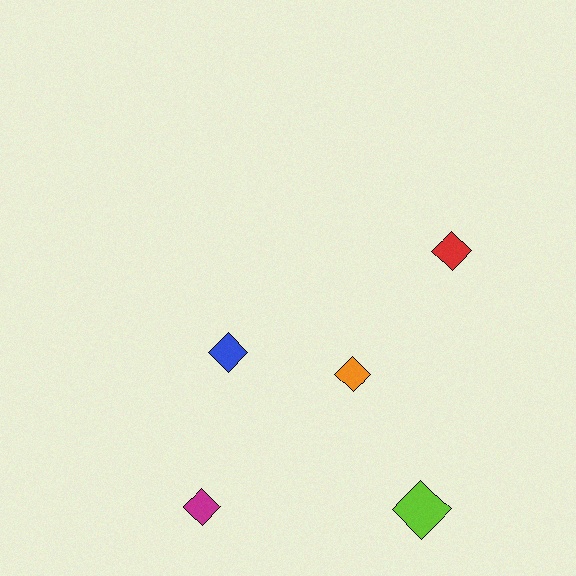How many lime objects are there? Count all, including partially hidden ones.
There is 1 lime object.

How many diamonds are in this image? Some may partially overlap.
There are 5 diamonds.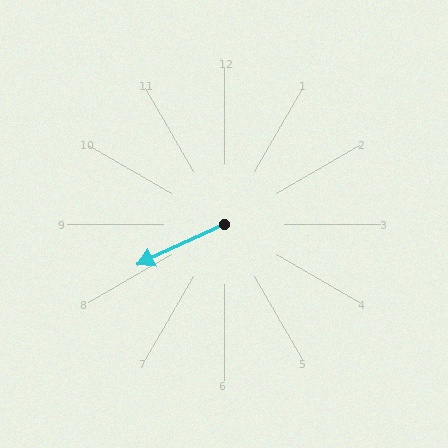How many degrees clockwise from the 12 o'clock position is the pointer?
Approximately 245 degrees.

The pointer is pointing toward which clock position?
Roughly 8 o'clock.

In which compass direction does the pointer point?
Southwest.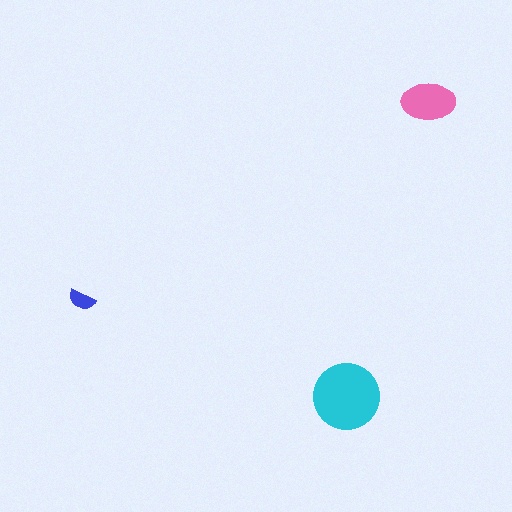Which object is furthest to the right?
The pink ellipse is rightmost.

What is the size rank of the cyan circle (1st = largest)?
1st.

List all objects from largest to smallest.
The cyan circle, the pink ellipse, the blue semicircle.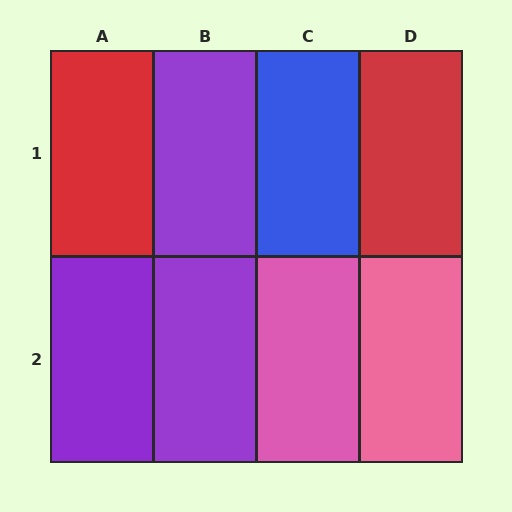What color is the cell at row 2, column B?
Purple.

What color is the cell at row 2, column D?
Pink.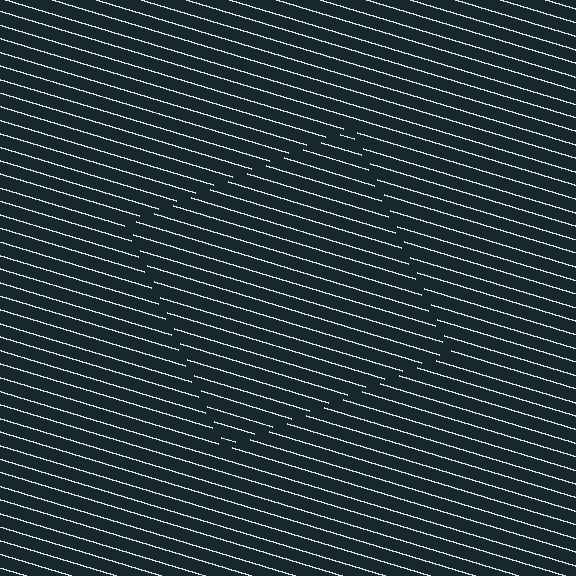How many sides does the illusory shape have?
4 sides — the line-ends trace a square.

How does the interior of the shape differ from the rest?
The interior of the shape contains the same grating, shifted by half a period — the contour is defined by the phase discontinuity where line-ends from the inner and outer gratings abut.